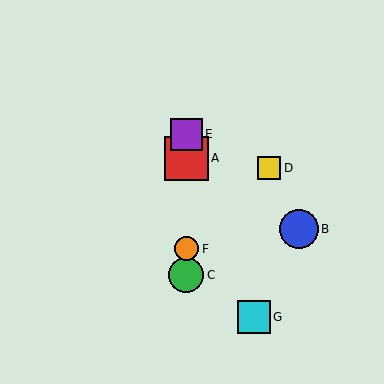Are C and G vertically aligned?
No, C is at x≈186 and G is at x≈254.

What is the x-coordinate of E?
Object E is at x≈186.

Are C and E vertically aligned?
Yes, both are at x≈186.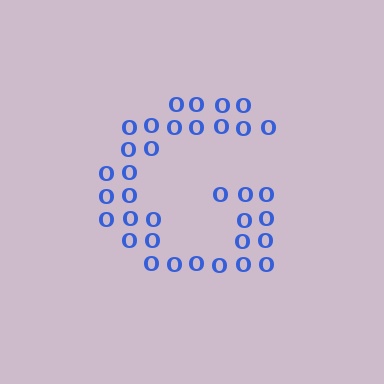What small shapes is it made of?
It is made of small letter O's.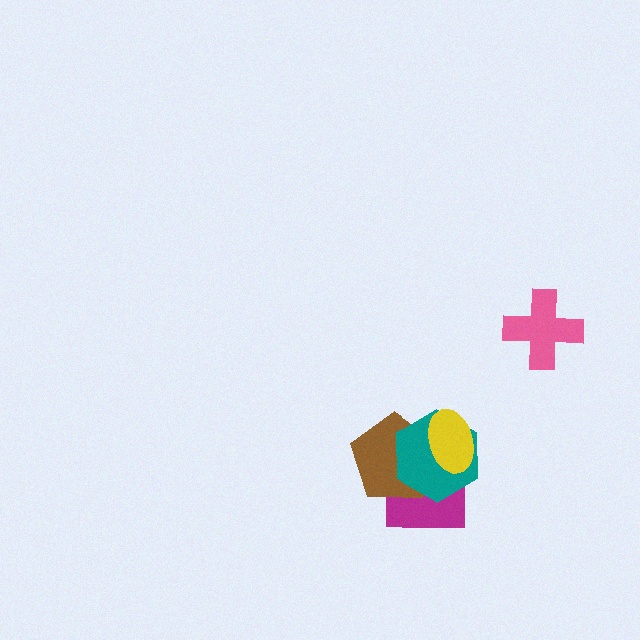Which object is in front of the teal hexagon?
The yellow ellipse is in front of the teal hexagon.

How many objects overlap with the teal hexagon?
3 objects overlap with the teal hexagon.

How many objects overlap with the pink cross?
0 objects overlap with the pink cross.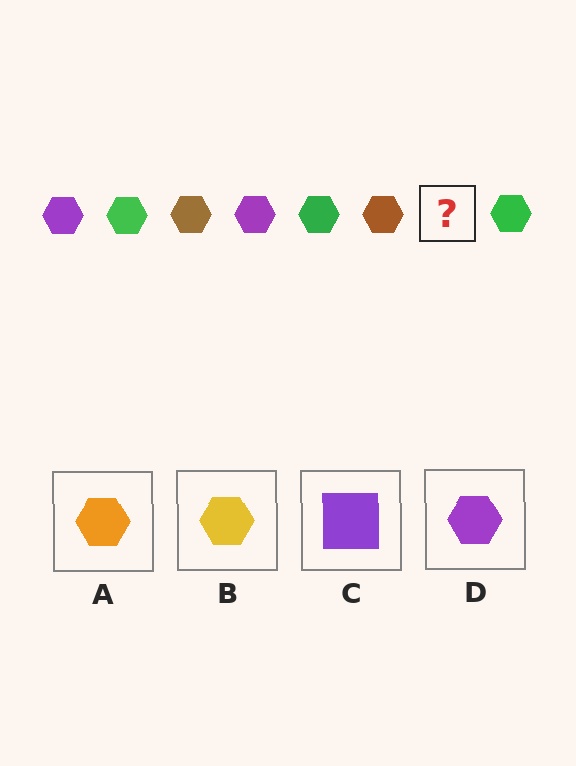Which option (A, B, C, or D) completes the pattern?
D.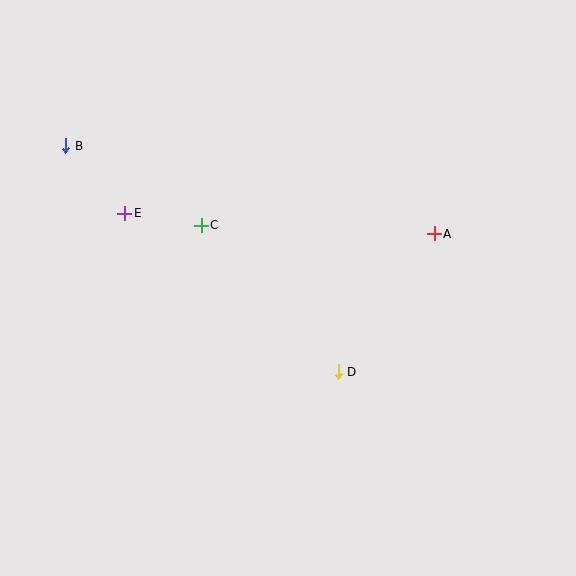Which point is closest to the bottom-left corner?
Point E is closest to the bottom-left corner.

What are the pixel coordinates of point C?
Point C is at (201, 225).